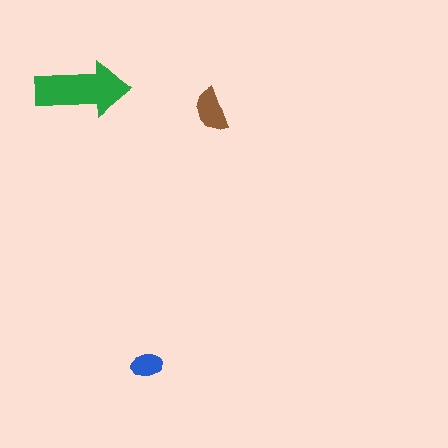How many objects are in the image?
There are 3 objects in the image.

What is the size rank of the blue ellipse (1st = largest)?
3rd.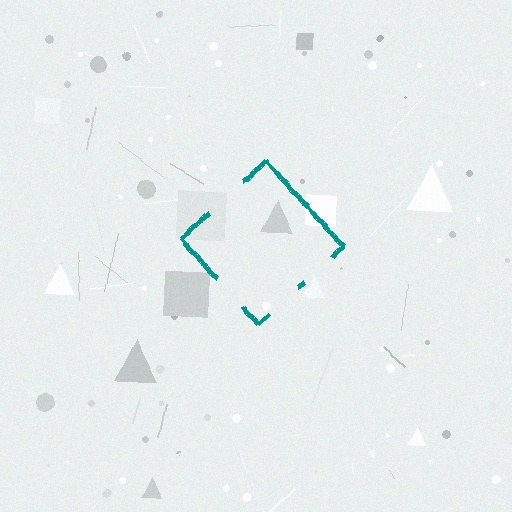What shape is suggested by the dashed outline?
The dashed outline suggests a diamond.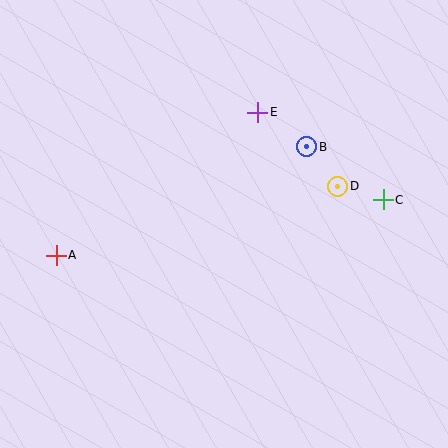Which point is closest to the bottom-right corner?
Point C is closest to the bottom-right corner.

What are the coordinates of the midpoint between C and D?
The midpoint between C and D is at (360, 193).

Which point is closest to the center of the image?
Point B at (307, 147) is closest to the center.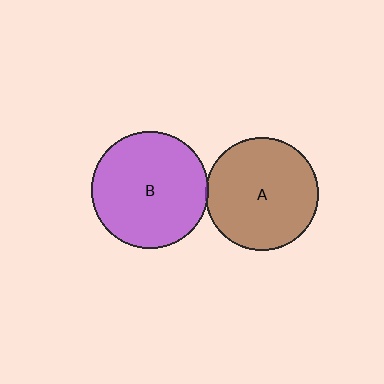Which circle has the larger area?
Circle B (purple).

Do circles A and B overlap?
Yes.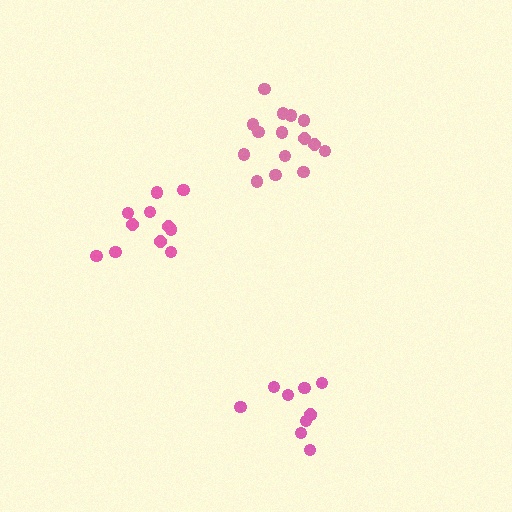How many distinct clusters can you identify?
There are 3 distinct clusters.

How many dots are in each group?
Group 1: 11 dots, Group 2: 15 dots, Group 3: 10 dots (36 total).